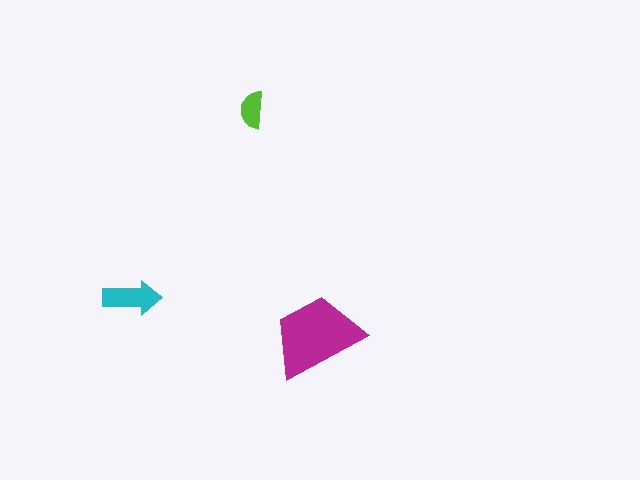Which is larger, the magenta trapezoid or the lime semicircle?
The magenta trapezoid.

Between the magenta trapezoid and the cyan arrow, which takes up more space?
The magenta trapezoid.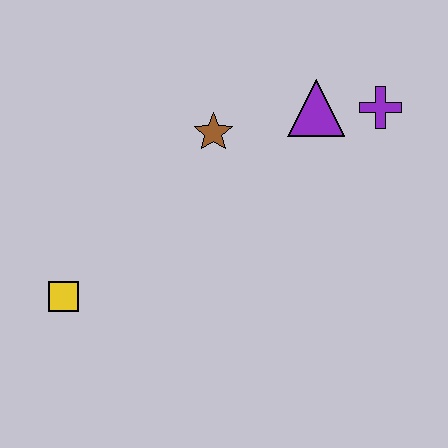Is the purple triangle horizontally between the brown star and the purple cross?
Yes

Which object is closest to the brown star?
The purple triangle is closest to the brown star.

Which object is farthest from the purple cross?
The yellow square is farthest from the purple cross.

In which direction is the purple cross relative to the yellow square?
The purple cross is to the right of the yellow square.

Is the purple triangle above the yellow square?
Yes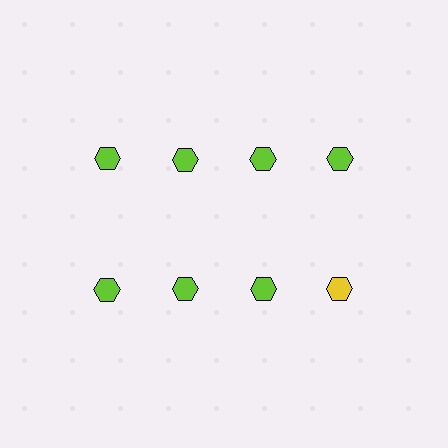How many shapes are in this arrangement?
There are 8 shapes arranged in a grid pattern.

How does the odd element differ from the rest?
It has a different color: yellow instead of lime.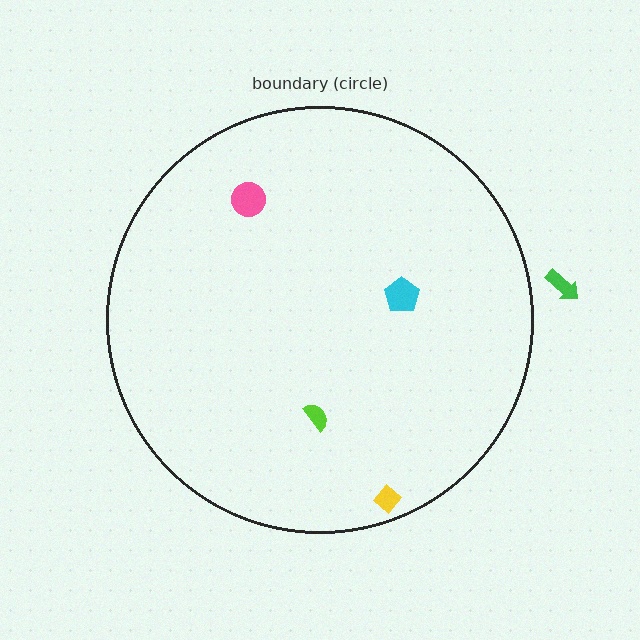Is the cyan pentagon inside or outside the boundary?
Inside.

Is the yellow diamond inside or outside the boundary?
Inside.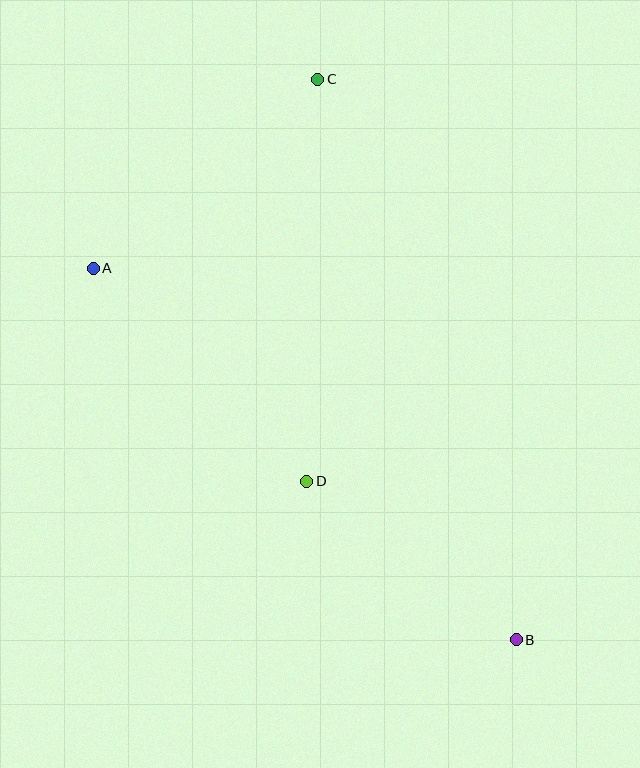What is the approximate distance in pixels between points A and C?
The distance between A and C is approximately 294 pixels.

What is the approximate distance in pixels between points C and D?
The distance between C and D is approximately 402 pixels.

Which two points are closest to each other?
Points B and D are closest to each other.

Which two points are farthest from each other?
Points B and C are farthest from each other.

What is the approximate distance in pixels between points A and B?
The distance between A and B is approximately 563 pixels.